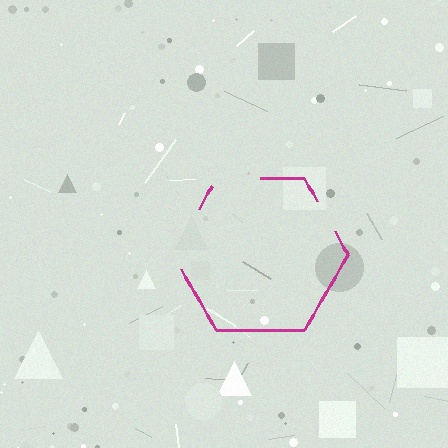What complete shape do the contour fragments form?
The contour fragments form a hexagon.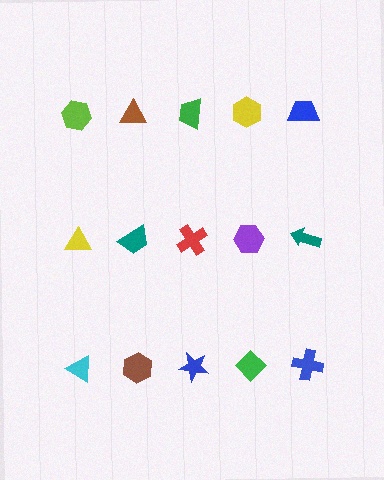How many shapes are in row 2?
5 shapes.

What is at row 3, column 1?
A cyan triangle.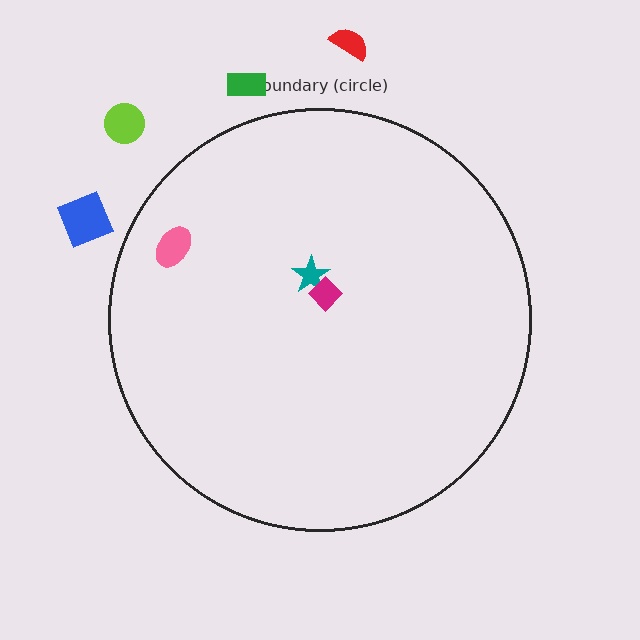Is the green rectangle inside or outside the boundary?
Outside.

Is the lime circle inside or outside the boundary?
Outside.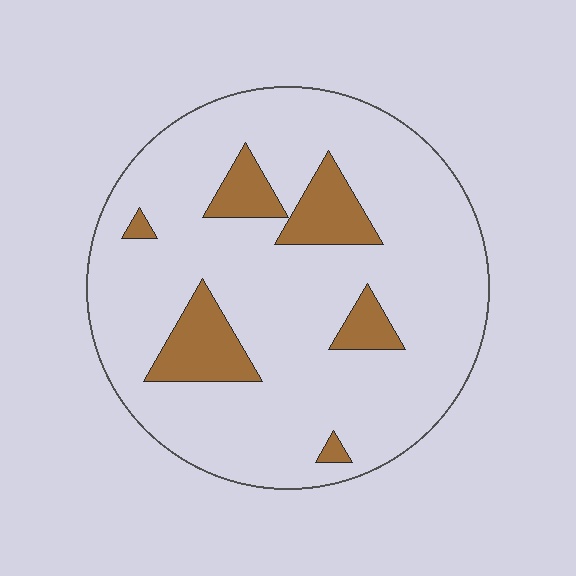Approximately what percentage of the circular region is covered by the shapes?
Approximately 15%.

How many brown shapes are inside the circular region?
6.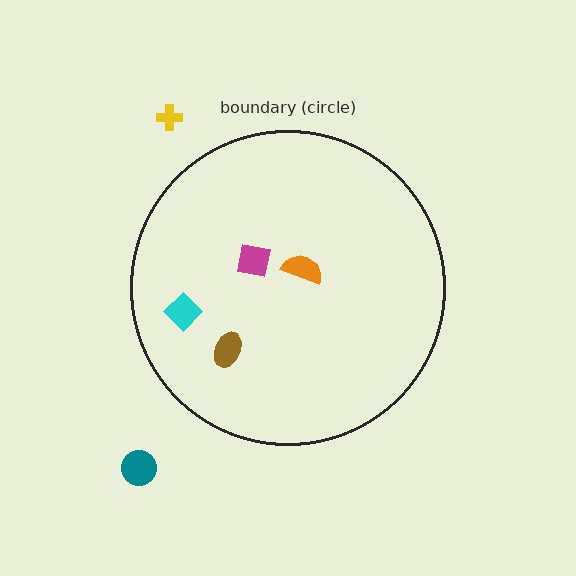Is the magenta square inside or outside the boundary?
Inside.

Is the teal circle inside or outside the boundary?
Outside.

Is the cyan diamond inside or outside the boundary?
Inside.